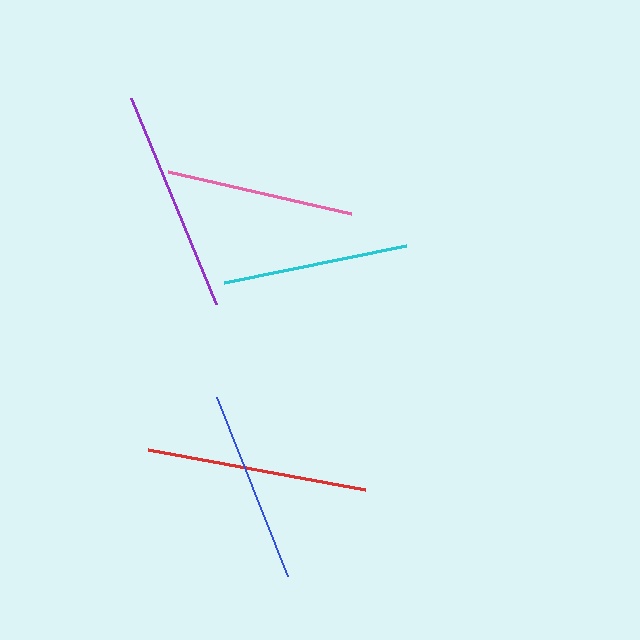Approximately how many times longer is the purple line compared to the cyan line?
The purple line is approximately 1.2 times the length of the cyan line.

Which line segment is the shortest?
The cyan line is the shortest at approximately 185 pixels.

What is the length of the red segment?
The red segment is approximately 222 pixels long.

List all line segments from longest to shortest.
From longest to shortest: purple, red, blue, pink, cyan.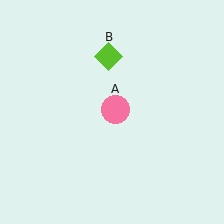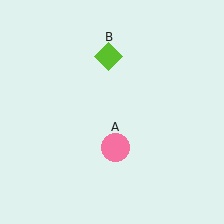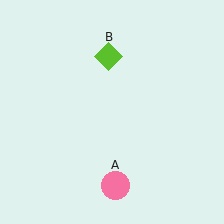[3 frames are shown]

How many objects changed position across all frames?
1 object changed position: pink circle (object A).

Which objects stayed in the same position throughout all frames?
Lime diamond (object B) remained stationary.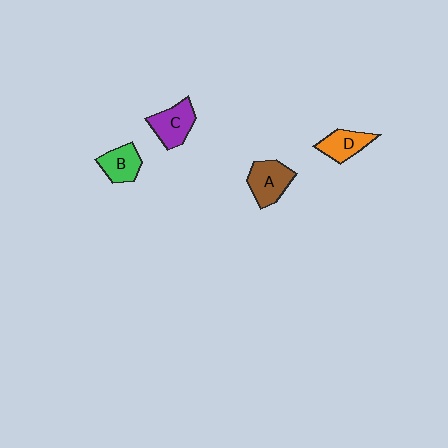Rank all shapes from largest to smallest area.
From largest to smallest: A (brown), C (purple), D (orange), B (green).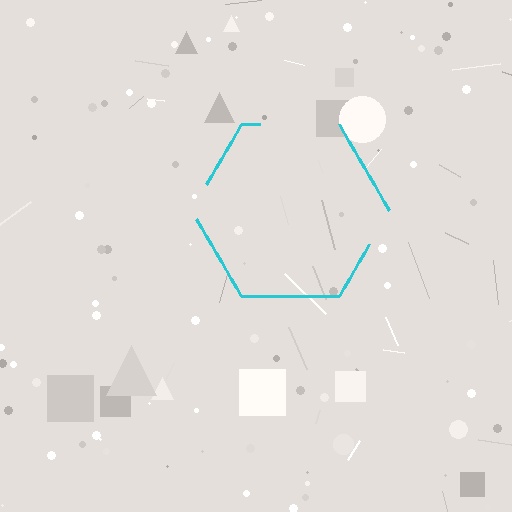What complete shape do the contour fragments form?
The contour fragments form a hexagon.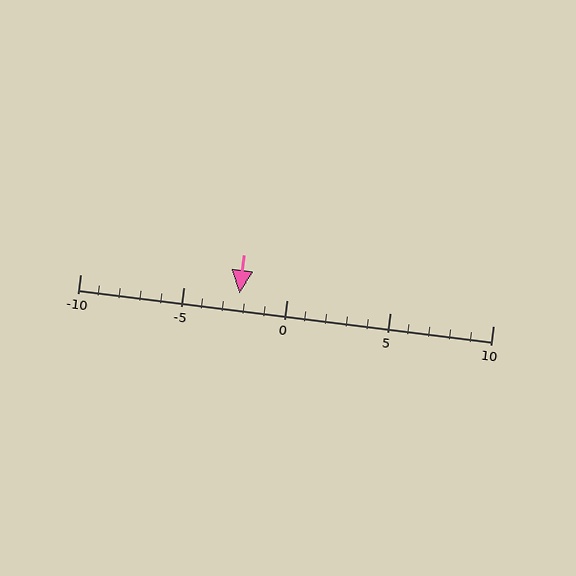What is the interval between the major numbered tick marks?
The major tick marks are spaced 5 units apart.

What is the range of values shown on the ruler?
The ruler shows values from -10 to 10.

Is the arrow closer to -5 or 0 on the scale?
The arrow is closer to 0.